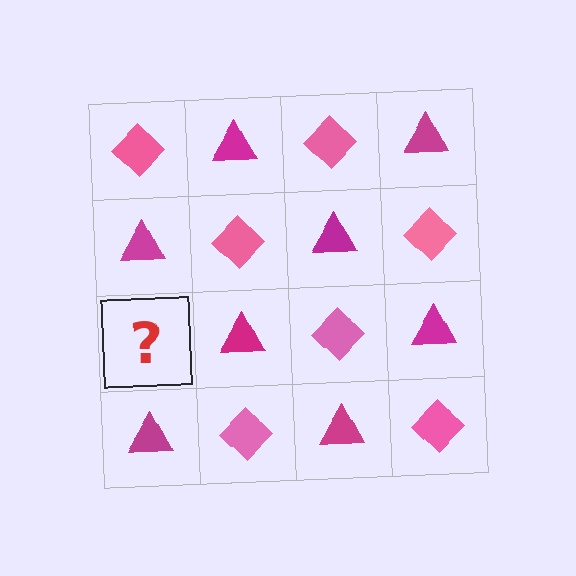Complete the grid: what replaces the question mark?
The question mark should be replaced with a pink diamond.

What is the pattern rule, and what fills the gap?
The rule is that it alternates pink diamond and magenta triangle in a checkerboard pattern. The gap should be filled with a pink diamond.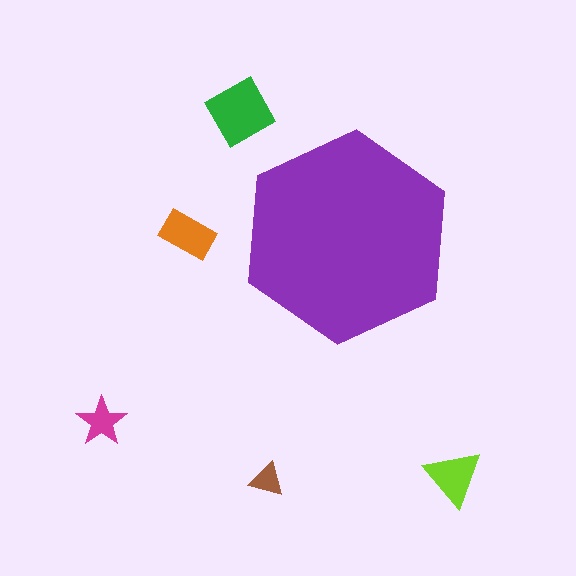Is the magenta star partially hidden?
No, the magenta star is fully visible.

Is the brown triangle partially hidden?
No, the brown triangle is fully visible.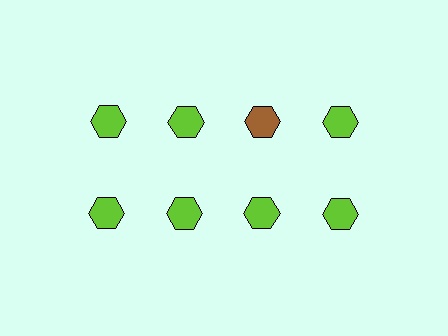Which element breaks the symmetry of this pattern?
The brown hexagon in the top row, center column breaks the symmetry. All other shapes are lime hexagons.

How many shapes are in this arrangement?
There are 8 shapes arranged in a grid pattern.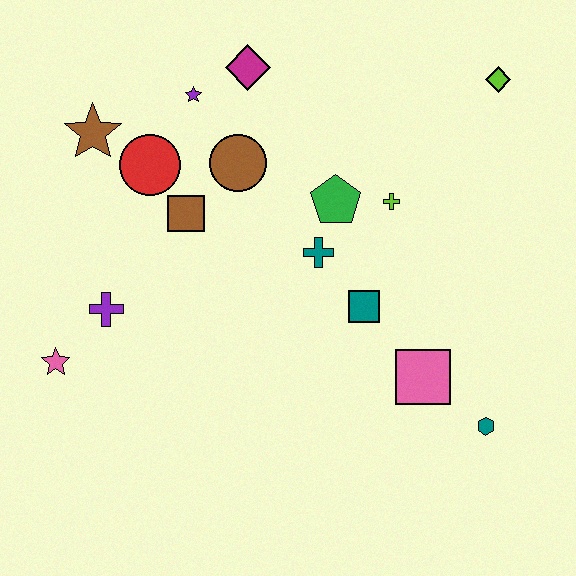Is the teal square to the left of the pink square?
Yes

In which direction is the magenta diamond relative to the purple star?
The magenta diamond is to the right of the purple star.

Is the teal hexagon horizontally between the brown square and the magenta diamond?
No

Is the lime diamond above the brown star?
Yes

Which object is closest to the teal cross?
The green pentagon is closest to the teal cross.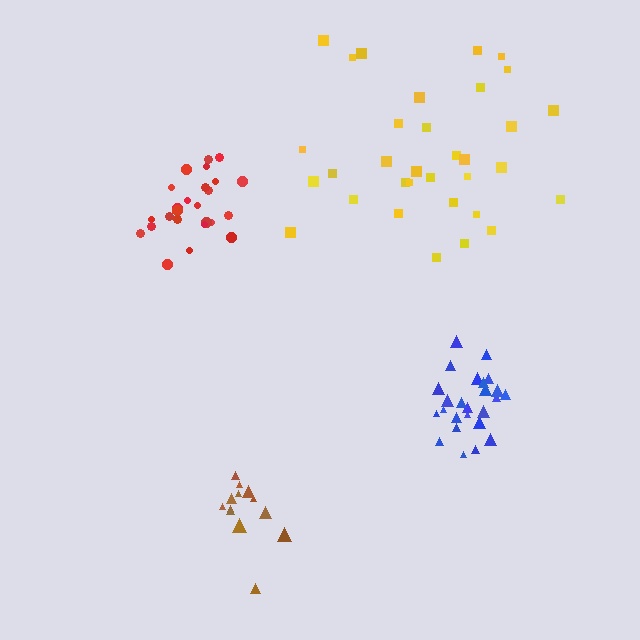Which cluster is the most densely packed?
Blue.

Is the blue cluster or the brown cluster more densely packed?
Blue.